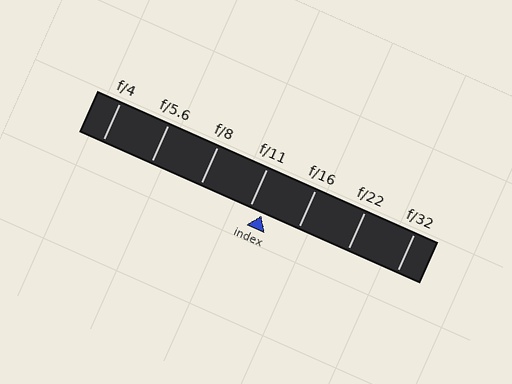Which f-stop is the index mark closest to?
The index mark is closest to f/11.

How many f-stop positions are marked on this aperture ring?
There are 7 f-stop positions marked.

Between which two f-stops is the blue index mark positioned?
The index mark is between f/11 and f/16.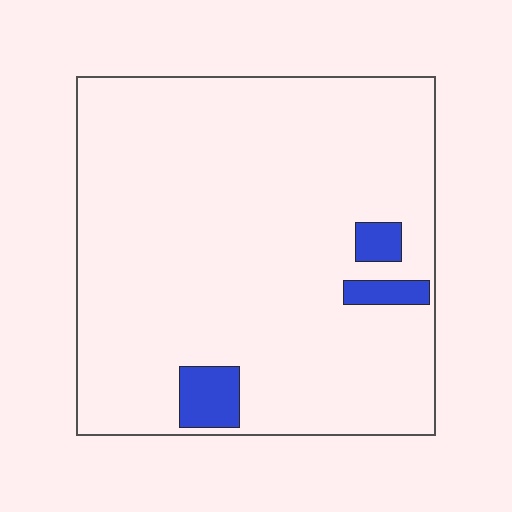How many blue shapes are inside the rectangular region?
3.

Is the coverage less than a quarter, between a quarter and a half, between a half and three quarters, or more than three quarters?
Less than a quarter.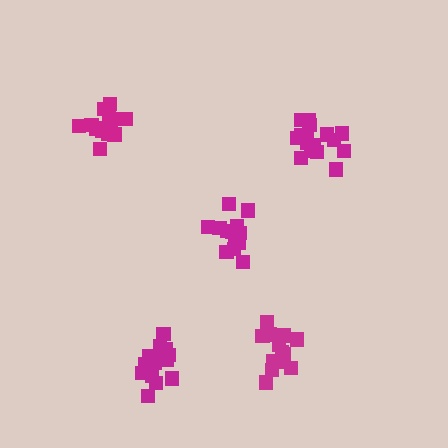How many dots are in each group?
Group 1: 13 dots, Group 2: 13 dots, Group 3: 14 dots, Group 4: 16 dots, Group 5: 17 dots (73 total).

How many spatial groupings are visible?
There are 5 spatial groupings.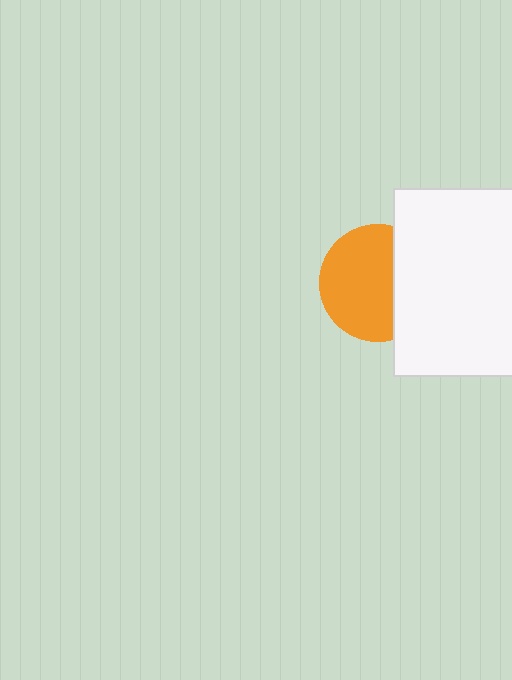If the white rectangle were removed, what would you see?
You would see the complete orange circle.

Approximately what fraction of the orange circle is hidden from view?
Roughly 33% of the orange circle is hidden behind the white rectangle.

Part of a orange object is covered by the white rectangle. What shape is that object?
It is a circle.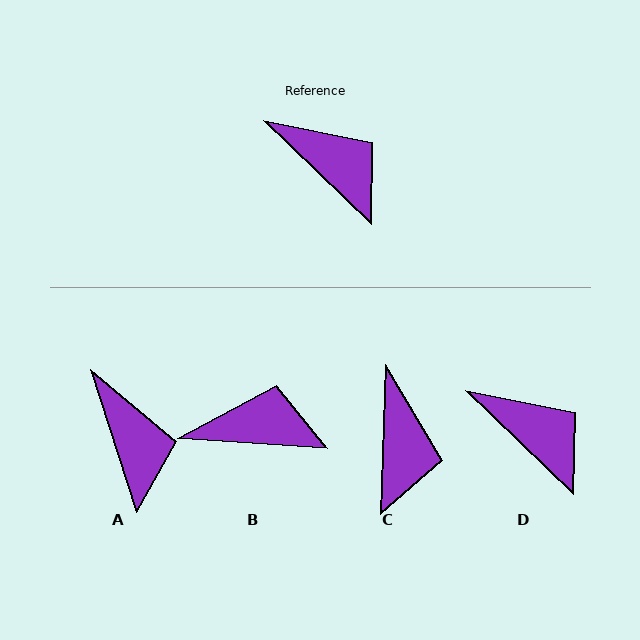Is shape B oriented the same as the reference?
No, it is off by about 40 degrees.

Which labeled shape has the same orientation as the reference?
D.